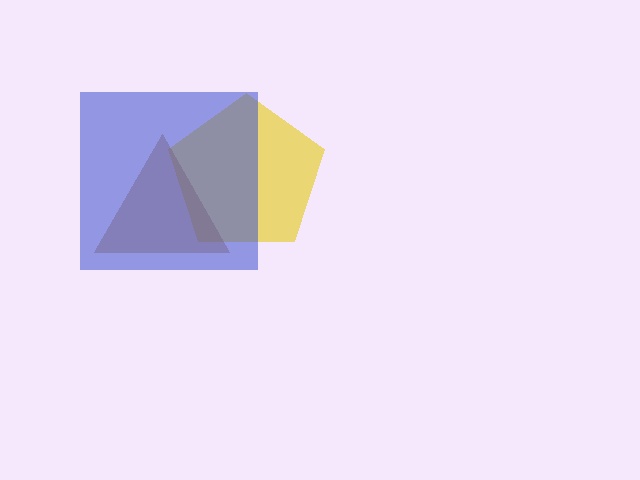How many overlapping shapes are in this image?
There are 3 overlapping shapes in the image.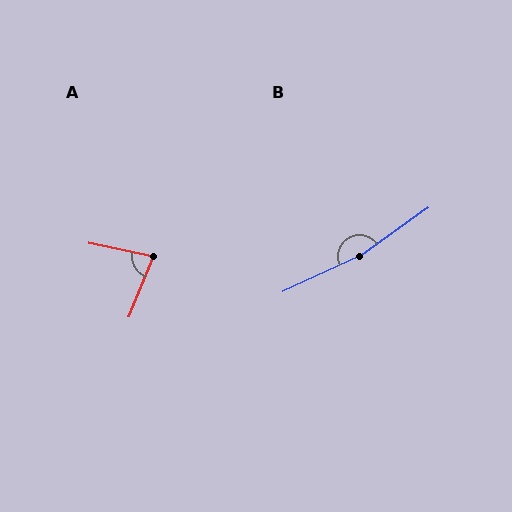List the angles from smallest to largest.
A (79°), B (169°).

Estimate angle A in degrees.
Approximately 79 degrees.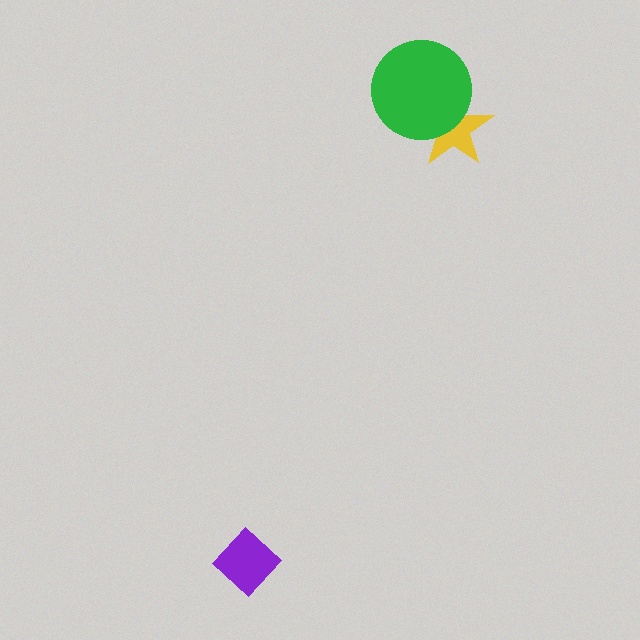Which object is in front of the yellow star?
The green circle is in front of the yellow star.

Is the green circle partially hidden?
No, no other shape covers it.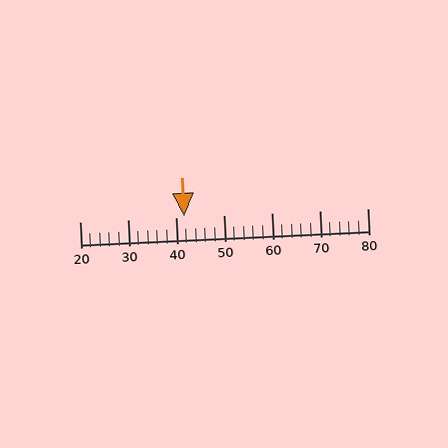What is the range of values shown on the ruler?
The ruler shows values from 20 to 80.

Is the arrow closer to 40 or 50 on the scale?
The arrow is closer to 40.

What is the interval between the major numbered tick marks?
The major tick marks are spaced 10 units apart.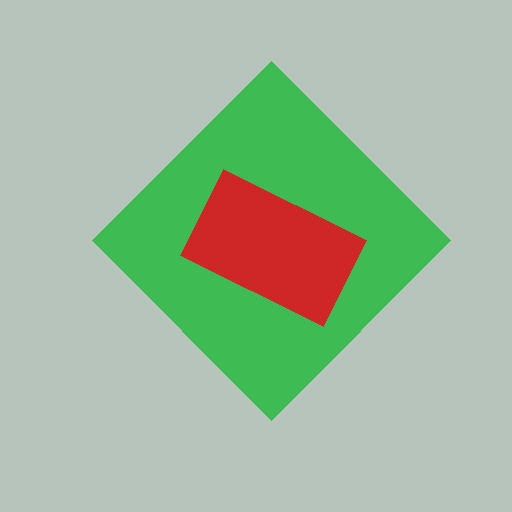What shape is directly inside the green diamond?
The red rectangle.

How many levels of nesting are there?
2.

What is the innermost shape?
The red rectangle.